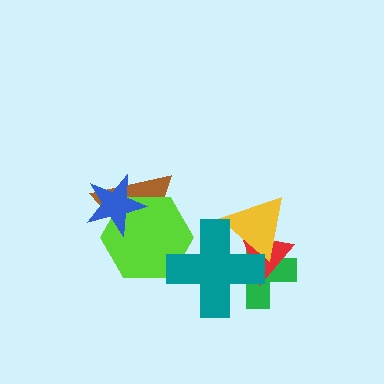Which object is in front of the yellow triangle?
The teal cross is in front of the yellow triangle.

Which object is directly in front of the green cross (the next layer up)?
The red triangle is directly in front of the green cross.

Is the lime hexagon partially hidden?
Yes, it is partially covered by another shape.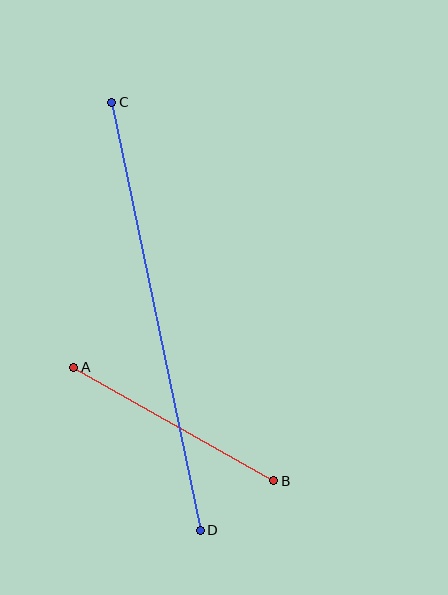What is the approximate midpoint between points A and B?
The midpoint is at approximately (174, 424) pixels.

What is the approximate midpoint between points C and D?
The midpoint is at approximately (156, 316) pixels.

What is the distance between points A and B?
The distance is approximately 230 pixels.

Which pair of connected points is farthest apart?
Points C and D are farthest apart.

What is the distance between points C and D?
The distance is approximately 437 pixels.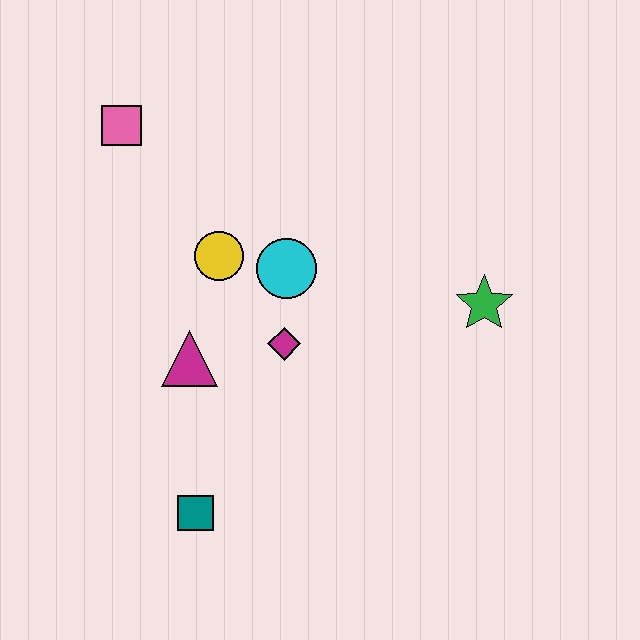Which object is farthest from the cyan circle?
The teal square is farthest from the cyan circle.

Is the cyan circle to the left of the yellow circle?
No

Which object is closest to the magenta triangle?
The magenta diamond is closest to the magenta triangle.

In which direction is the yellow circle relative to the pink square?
The yellow circle is below the pink square.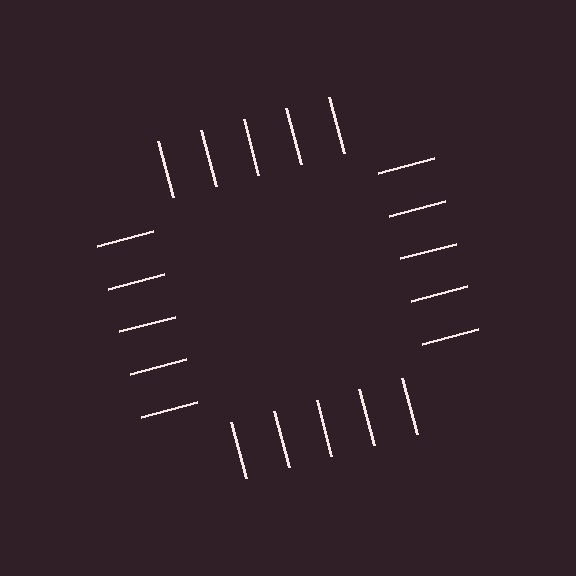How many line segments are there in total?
20 — 5 along each of the 4 edges.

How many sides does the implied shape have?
4 sides — the line-ends trace a square.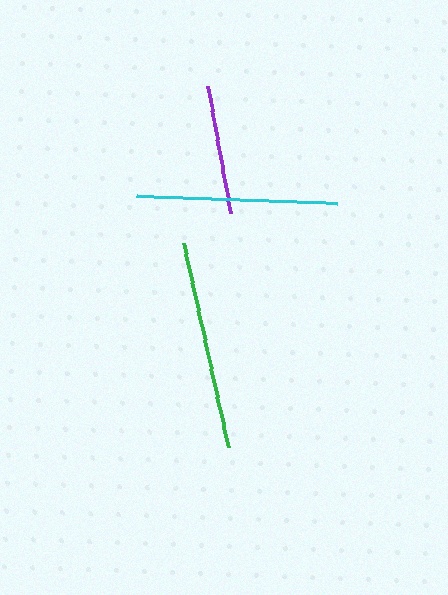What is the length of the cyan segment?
The cyan segment is approximately 200 pixels long.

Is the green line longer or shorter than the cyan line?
The green line is longer than the cyan line.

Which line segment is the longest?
The green line is the longest at approximately 210 pixels.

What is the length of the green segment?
The green segment is approximately 210 pixels long.